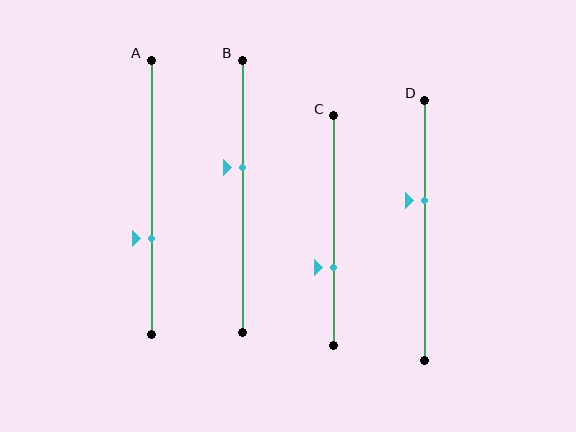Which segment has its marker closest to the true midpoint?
Segment B has its marker closest to the true midpoint.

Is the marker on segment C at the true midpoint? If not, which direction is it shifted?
No, the marker on segment C is shifted downward by about 16% of the segment length.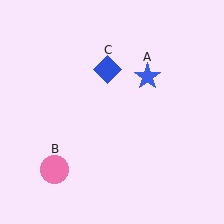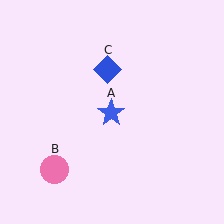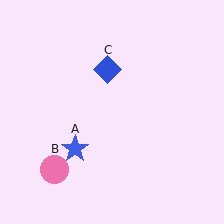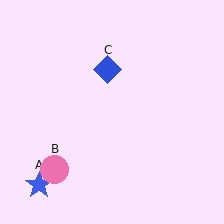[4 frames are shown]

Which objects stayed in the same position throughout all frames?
Pink circle (object B) and blue diamond (object C) remained stationary.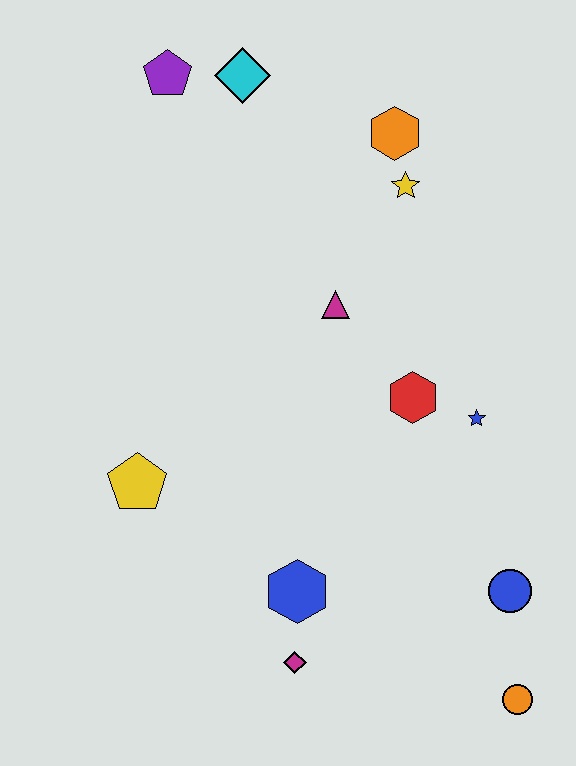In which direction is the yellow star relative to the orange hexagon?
The yellow star is below the orange hexagon.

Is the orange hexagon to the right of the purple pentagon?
Yes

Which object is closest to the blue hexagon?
The magenta diamond is closest to the blue hexagon.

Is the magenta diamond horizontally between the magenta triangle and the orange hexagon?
No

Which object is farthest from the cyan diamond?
The orange circle is farthest from the cyan diamond.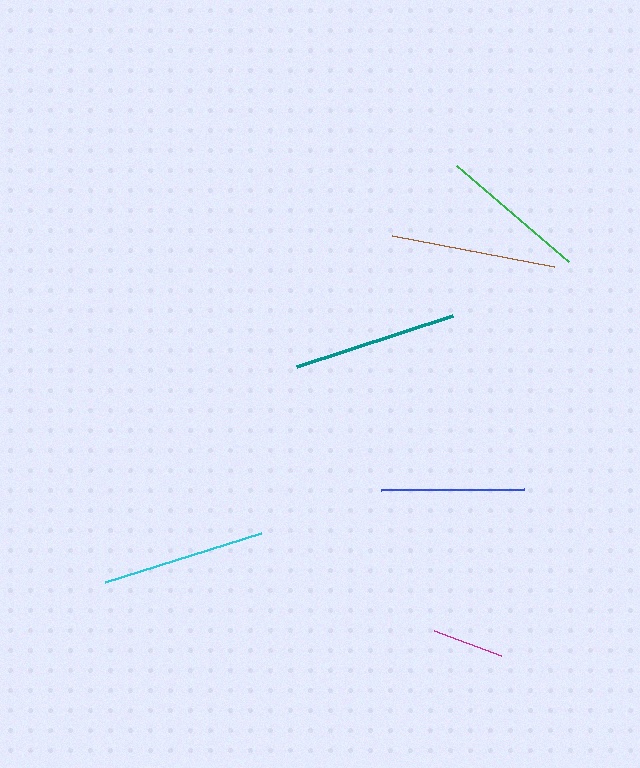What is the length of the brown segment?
The brown segment is approximately 165 pixels long.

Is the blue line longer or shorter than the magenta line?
The blue line is longer than the magenta line.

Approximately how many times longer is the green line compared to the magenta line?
The green line is approximately 2.1 times the length of the magenta line.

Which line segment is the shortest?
The magenta line is the shortest at approximately 71 pixels.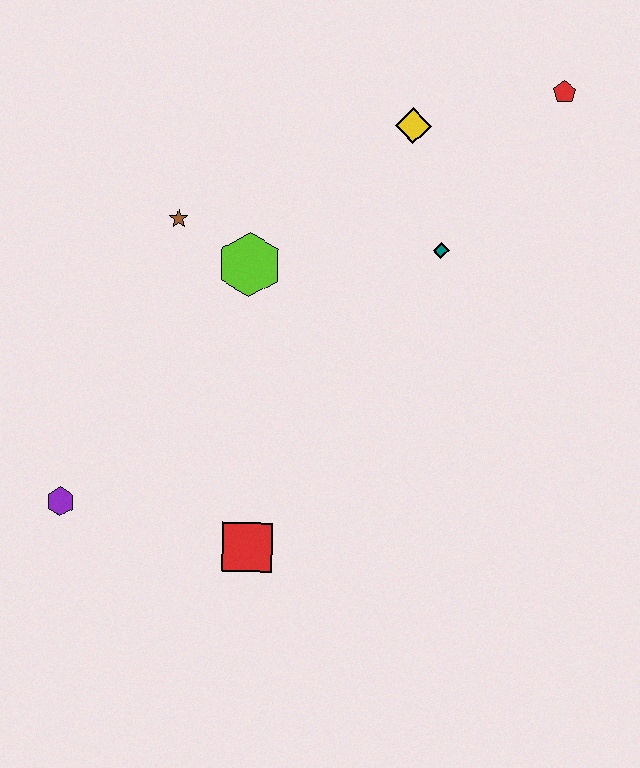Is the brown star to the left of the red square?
Yes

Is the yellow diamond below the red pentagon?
Yes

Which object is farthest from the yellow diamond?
The purple hexagon is farthest from the yellow diamond.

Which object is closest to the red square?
The purple hexagon is closest to the red square.